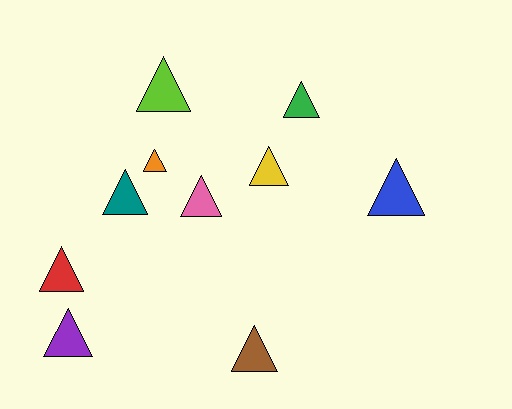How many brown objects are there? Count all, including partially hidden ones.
There is 1 brown object.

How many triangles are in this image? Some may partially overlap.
There are 10 triangles.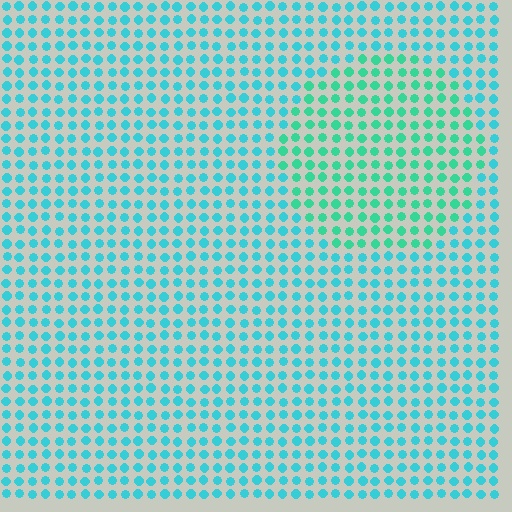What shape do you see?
I see a circle.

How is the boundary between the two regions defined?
The boundary is defined purely by a slight shift in hue (about 28 degrees). Spacing, size, and orientation are identical on both sides.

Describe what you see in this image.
The image is filled with small cyan elements in a uniform arrangement. A circle-shaped region is visible where the elements are tinted to a slightly different hue, forming a subtle color boundary.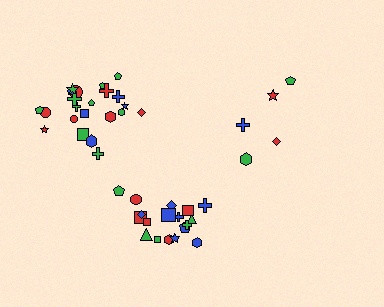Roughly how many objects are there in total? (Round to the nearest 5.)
Roughly 45 objects in total.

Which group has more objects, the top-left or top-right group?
The top-left group.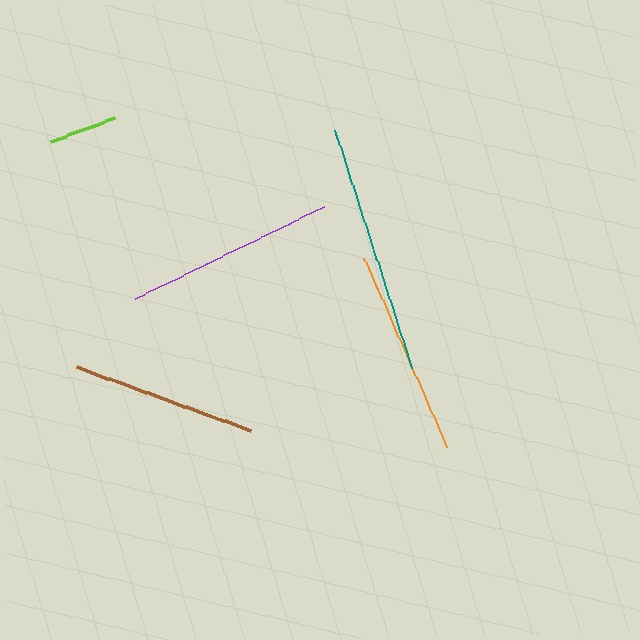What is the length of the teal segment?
The teal segment is approximately 250 pixels long.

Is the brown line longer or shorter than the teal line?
The teal line is longer than the brown line.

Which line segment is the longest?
The teal line is the longest at approximately 250 pixels.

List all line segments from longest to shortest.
From longest to shortest: teal, purple, orange, brown, lime.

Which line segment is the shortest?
The lime line is the shortest at approximately 68 pixels.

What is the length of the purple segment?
The purple segment is approximately 210 pixels long.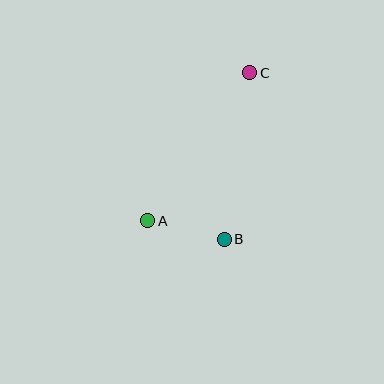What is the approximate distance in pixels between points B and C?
The distance between B and C is approximately 169 pixels.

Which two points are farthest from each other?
Points A and C are farthest from each other.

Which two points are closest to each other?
Points A and B are closest to each other.